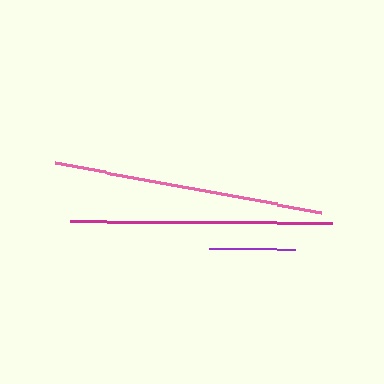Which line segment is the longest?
The pink line is the longest at approximately 270 pixels.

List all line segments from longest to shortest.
From longest to shortest: pink, magenta, purple.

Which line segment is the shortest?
The purple line is the shortest at approximately 86 pixels.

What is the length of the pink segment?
The pink segment is approximately 270 pixels long.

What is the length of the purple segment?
The purple segment is approximately 86 pixels long.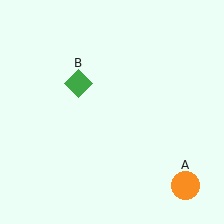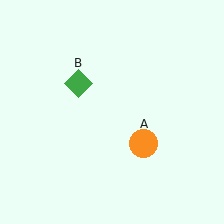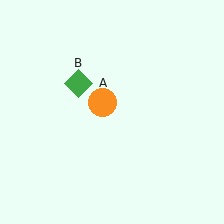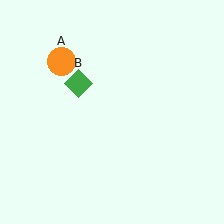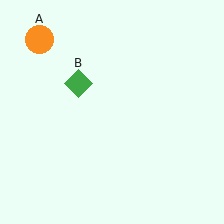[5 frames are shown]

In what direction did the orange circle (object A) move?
The orange circle (object A) moved up and to the left.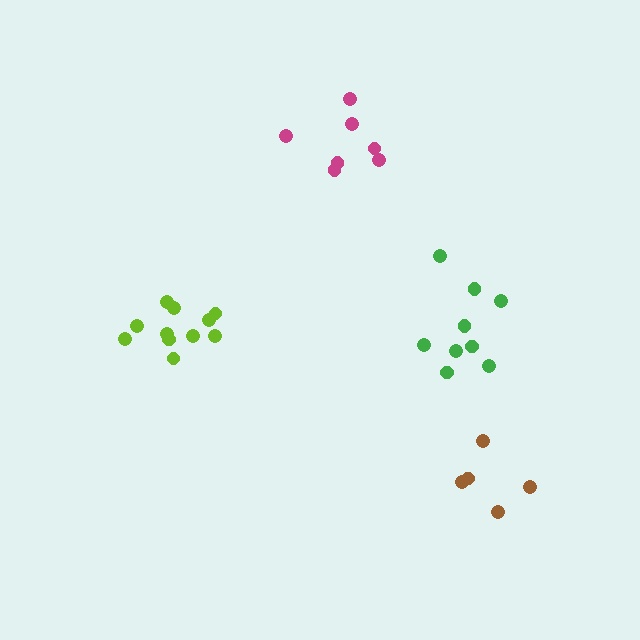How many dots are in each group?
Group 1: 9 dots, Group 2: 5 dots, Group 3: 11 dots, Group 4: 7 dots (32 total).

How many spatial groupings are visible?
There are 4 spatial groupings.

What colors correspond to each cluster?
The clusters are colored: green, brown, lime, magenta.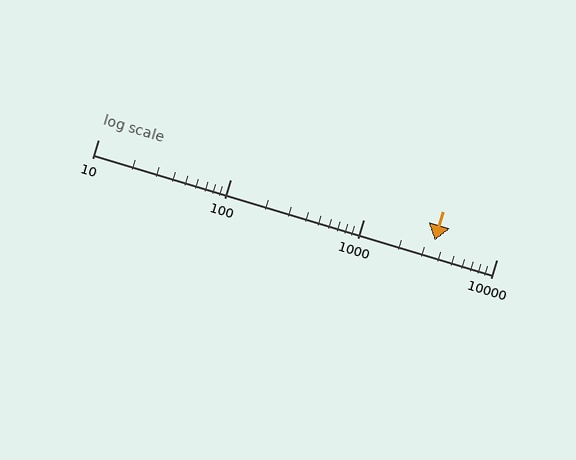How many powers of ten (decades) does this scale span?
The scale spans 3 decades, from 10 to 10000.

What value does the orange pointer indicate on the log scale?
The pointer indicates approximately 3400.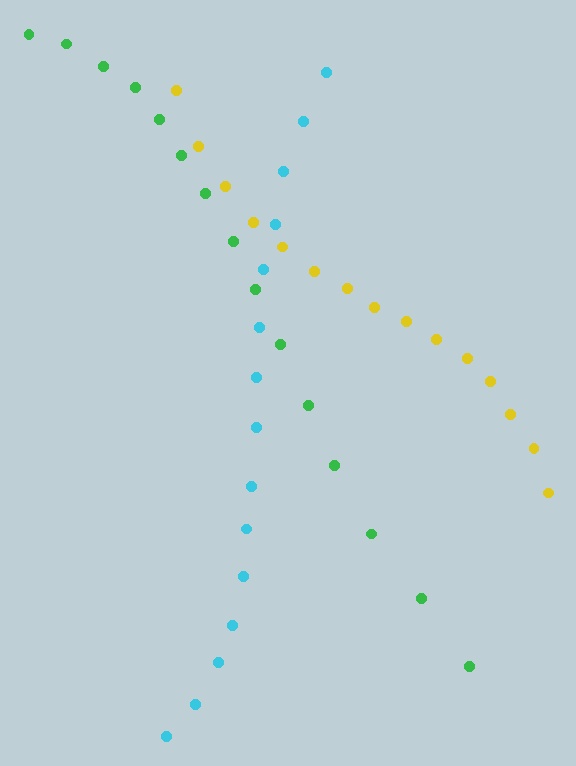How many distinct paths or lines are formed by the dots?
There are 3 distinct paths.